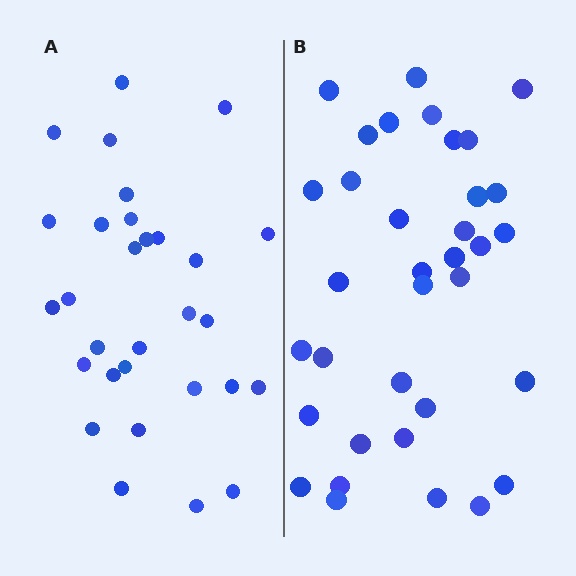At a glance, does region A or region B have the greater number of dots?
Region B (the right region) has more dots.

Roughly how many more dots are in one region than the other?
Region B has about 5 more dots than region A.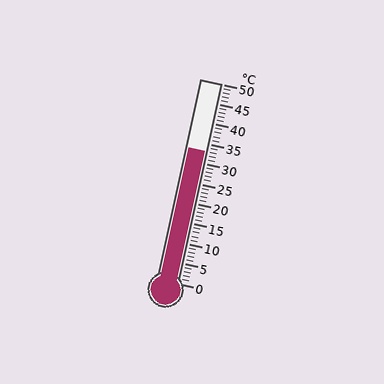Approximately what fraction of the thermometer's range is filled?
The thermometer is filled to approximately 65% of its range.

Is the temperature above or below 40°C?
The temperature is below 40°C.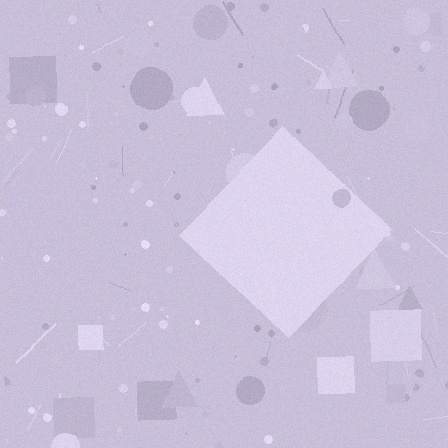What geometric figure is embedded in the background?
A diamond is embedded in the background.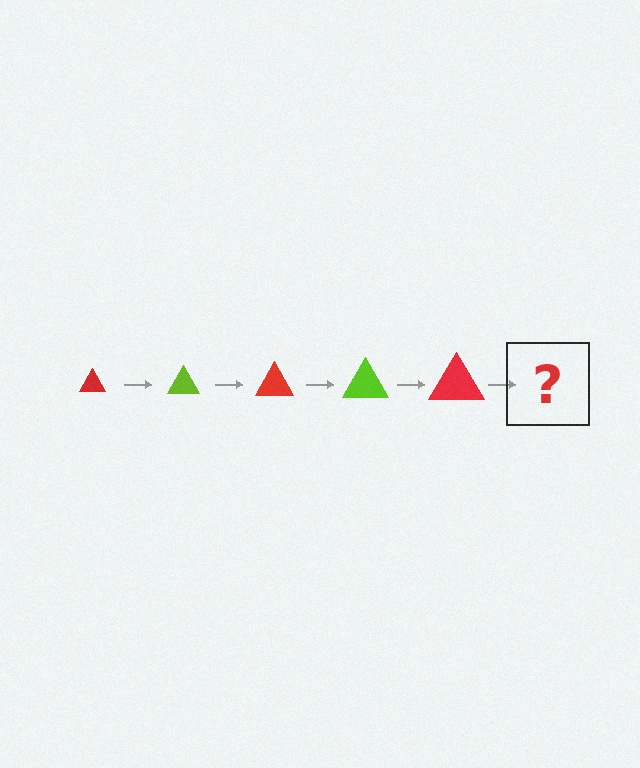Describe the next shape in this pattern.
It should be a lime triangle, larger than the previous one.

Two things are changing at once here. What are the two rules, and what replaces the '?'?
The two rules are that the triangle grows larger each step and the color cycles through red and lime. The '?' should be a lime triangle, larger than the previous one.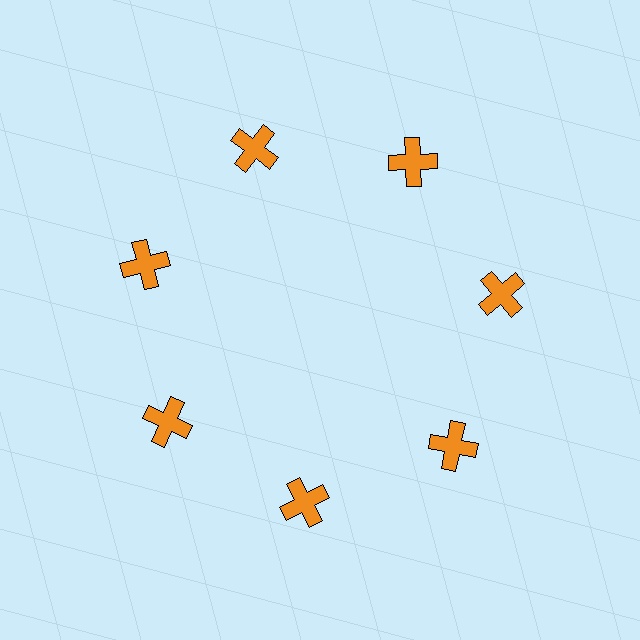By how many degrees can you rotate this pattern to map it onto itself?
The pattern maps onto itself every 51 degrees of rotation.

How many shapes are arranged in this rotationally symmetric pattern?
There are 7 shapes, arranged in 7 groups of 1.